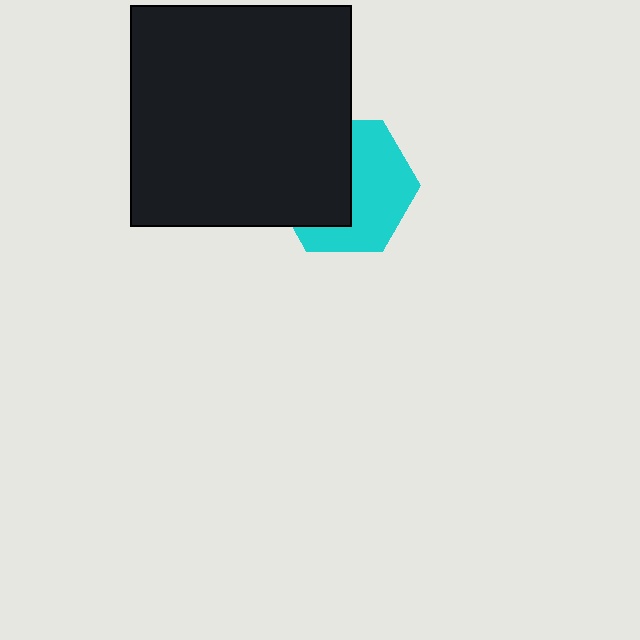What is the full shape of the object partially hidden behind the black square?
The partially hidden object is a cyan hexagon.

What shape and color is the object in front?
The object in front is a black square.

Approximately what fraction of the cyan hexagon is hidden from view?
Roughly 48% of the cyan hexagon is hidden behind the black square.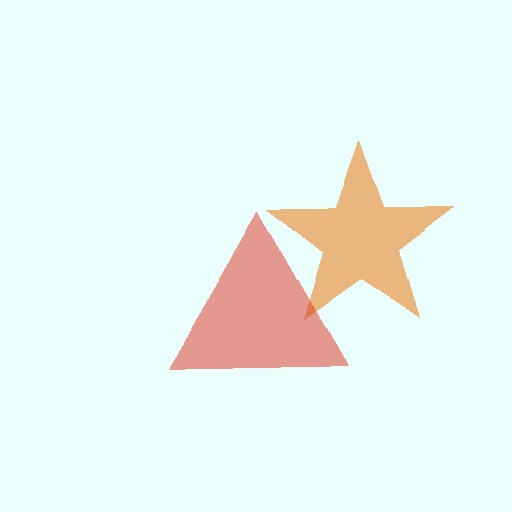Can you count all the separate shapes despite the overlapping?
Yes, there are 2 separate shapes.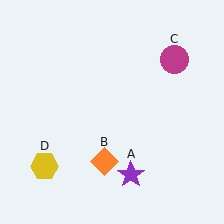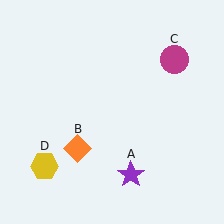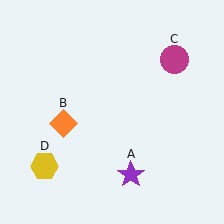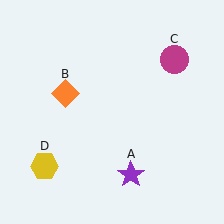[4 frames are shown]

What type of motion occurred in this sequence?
The orange diamond (object B) rotated clockwise around the center of the scene.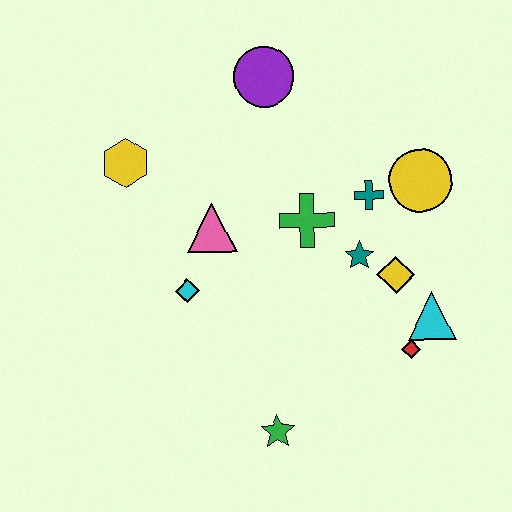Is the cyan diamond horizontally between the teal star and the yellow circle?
No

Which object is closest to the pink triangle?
The cyan diamond is closest to the pink triangle.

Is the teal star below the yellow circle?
Yes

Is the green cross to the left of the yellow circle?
Yes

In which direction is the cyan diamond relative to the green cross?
The cyan diamond is to the left of the green cross.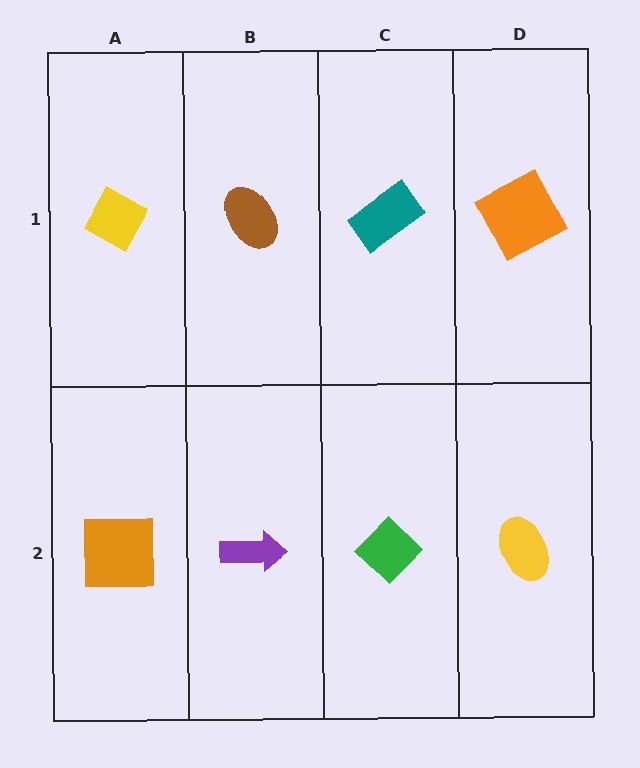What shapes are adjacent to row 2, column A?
A yellow diamond (row 1, column A), a purple arrow (row 2, column B).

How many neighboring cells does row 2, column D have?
2.